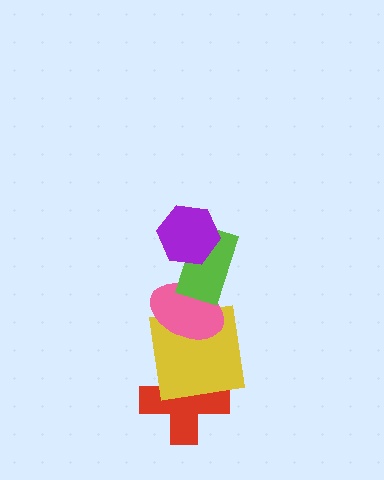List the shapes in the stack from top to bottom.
From top to bottom: the purple hexagon, the lime rectangle, the pink ellipse, the yellow square, the red cross.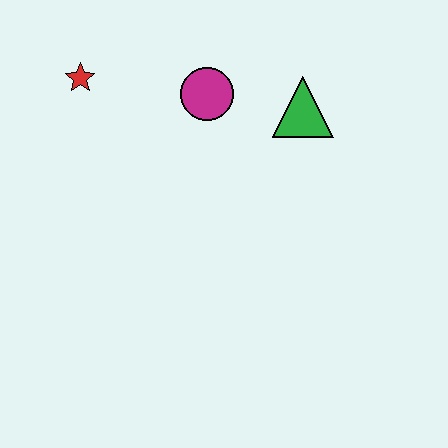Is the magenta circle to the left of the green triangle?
Yes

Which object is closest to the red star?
The magenta circle is closest to the red star.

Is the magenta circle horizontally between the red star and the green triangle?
Yes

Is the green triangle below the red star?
Yes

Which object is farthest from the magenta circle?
The red star is farthest from the magenta circle.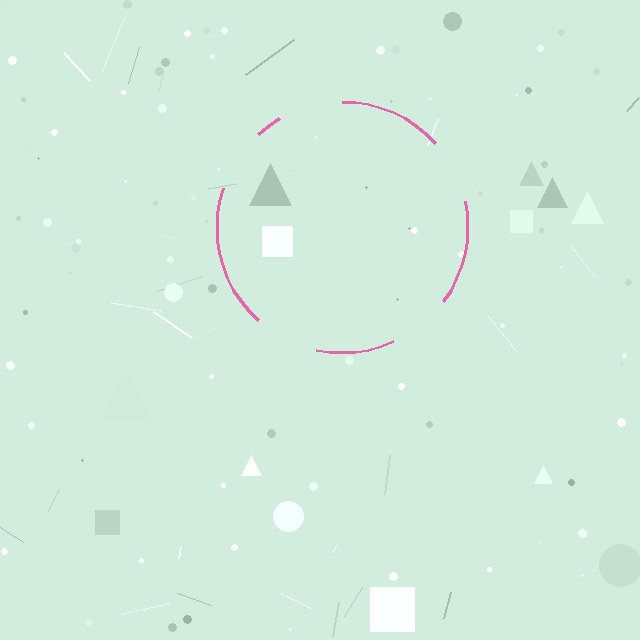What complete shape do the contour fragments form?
The contour fragments form a circle.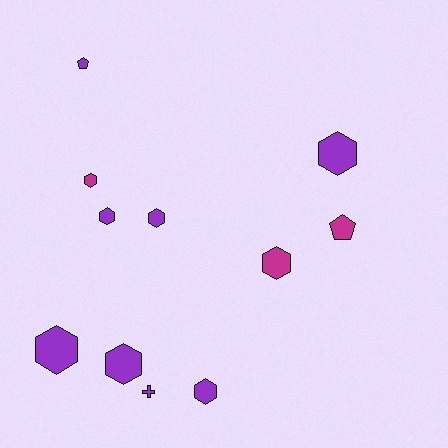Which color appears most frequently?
Purple, with 8 objects.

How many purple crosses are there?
There is 1 purple cross.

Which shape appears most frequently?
Hexagon, with 8 objects.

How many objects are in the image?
There are 11 objects.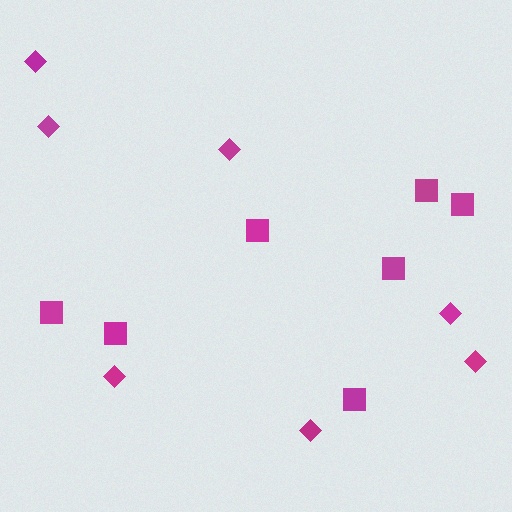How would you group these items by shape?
There are 2 groups: one group of squares (7) and one group of diamonds (7).